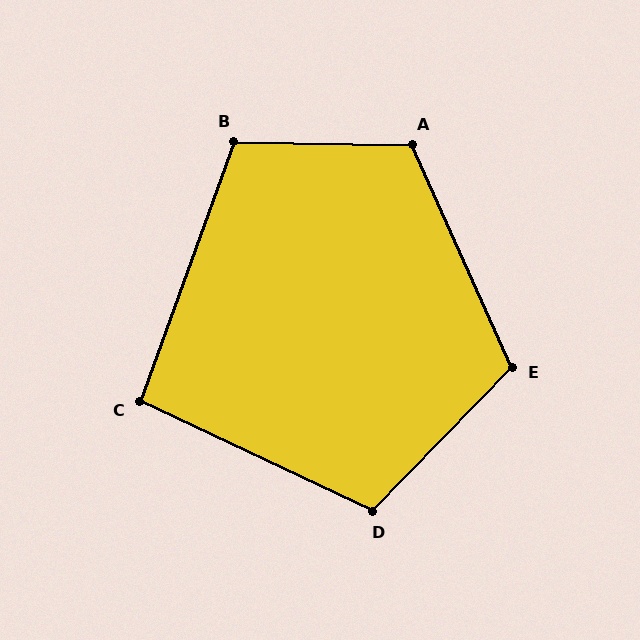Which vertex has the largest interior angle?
A, at approximately 115 degrees.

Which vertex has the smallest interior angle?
C, at approximately 95 degrees.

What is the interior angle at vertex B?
Approximately 109 degrees (obtuse).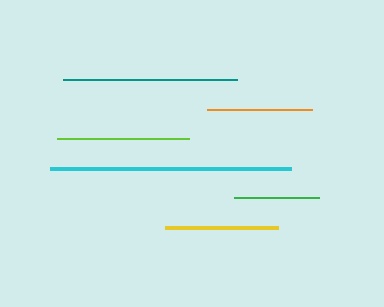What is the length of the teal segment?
The teal segment is approximately 174 pixels long.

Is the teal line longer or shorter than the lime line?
The teal line is longer than the lime line.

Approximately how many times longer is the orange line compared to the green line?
The orange line is approximately 1.2 times the length of the green line.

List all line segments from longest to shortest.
From longest to shortest: cyan, teal, lime, yellow, orange, green.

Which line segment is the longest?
The cyan line is the longest at approximately 240 pixels.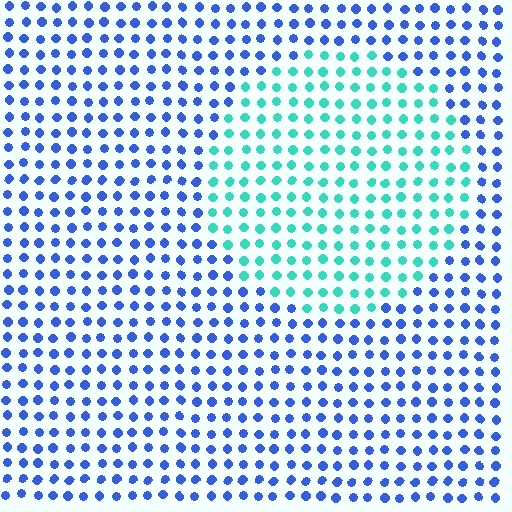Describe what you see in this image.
The image is filled with small blue elements in a uniform arrangement. A circle-shaped region is visible where the elements are tinted to a slightly different hue, forming a subtle color boundary.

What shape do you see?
I see a circle.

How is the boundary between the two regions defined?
The boundary is defined purely by a slight shift in hue (about 56 degrees). Spacing, size, and orientation are identical on both sides.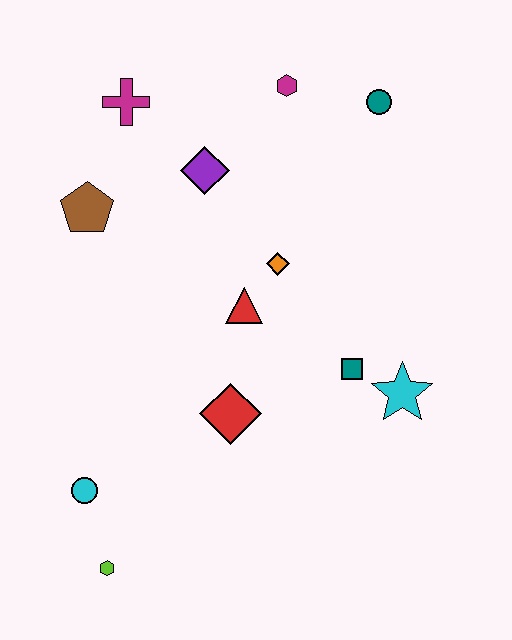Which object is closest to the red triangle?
The orange diamond is closest to the red triangle.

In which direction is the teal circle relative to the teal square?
The teal circle is above the teal square.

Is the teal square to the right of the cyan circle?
Yes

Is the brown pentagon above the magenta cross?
No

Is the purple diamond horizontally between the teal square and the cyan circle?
Yes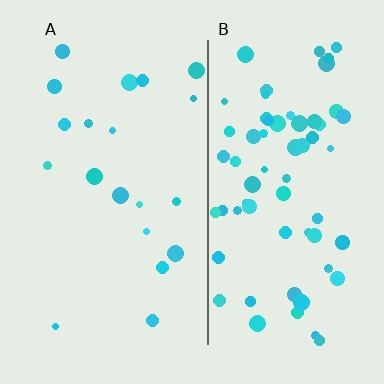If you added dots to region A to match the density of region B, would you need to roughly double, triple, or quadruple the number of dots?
Approximately triple.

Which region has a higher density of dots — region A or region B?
B (the right).